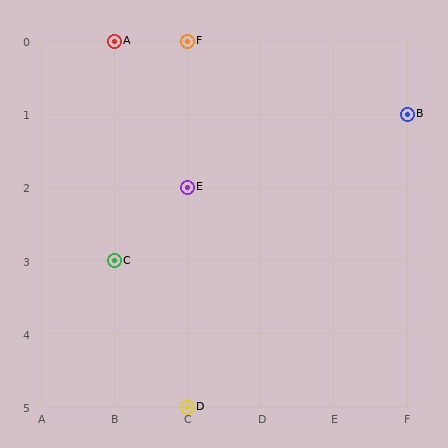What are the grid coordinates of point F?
Point F is at grid coordinates (C, 0).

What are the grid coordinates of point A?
Point A is at grid coordinates (B, 0).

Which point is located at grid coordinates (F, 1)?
Point B is at (F, 1).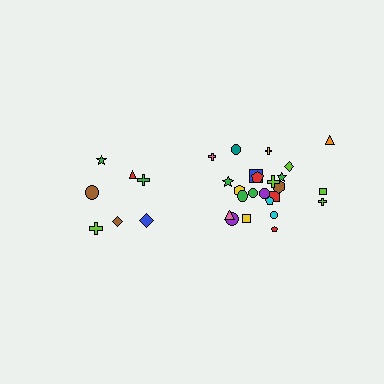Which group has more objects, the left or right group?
The right group.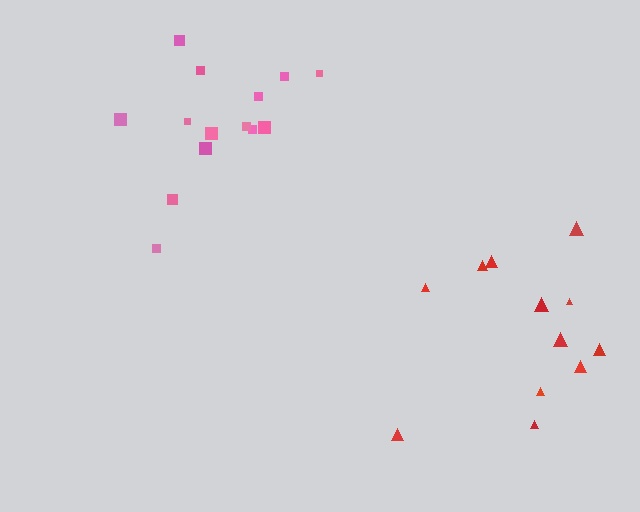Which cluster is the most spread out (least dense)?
Pink.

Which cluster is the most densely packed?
Red.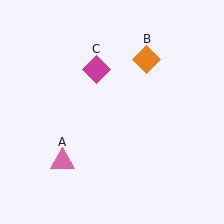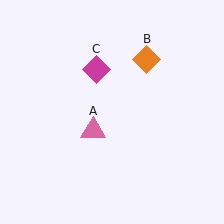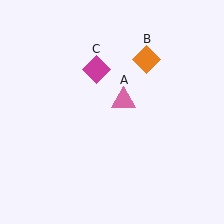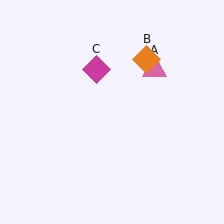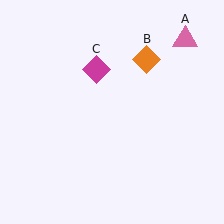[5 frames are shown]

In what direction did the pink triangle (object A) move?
The pink triangle (object A) moved up and to the right.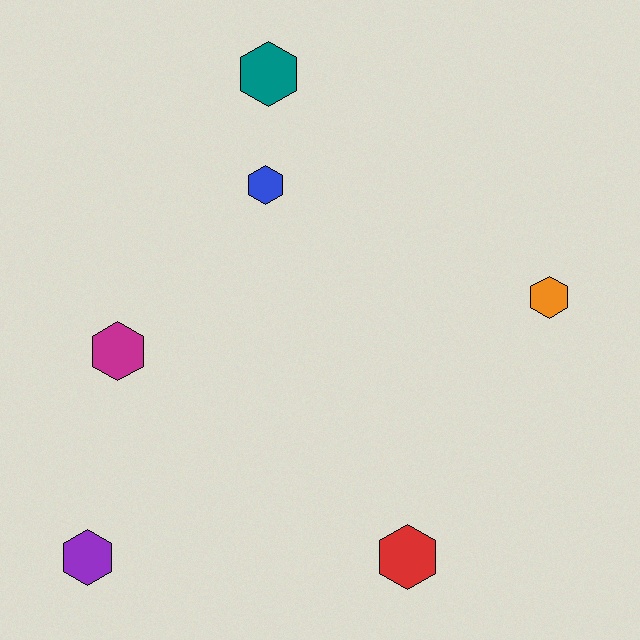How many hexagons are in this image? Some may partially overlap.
There are 6 hexagons.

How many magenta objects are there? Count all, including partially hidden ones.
There is 1 magenta object.